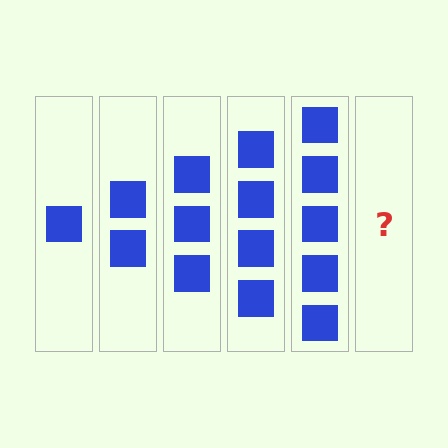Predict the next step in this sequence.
The next step is 6 squares.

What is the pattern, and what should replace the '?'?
The pattern is that each step adds one more square. The '?' should be 6 squares.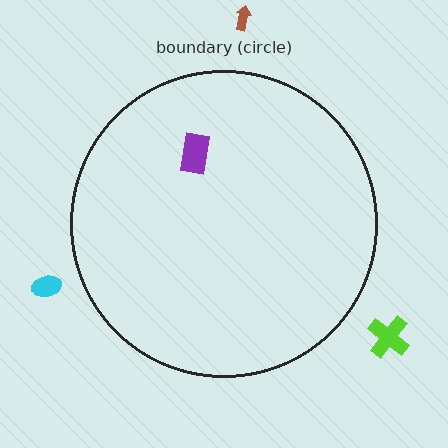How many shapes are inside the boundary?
1 inside, 3 outside.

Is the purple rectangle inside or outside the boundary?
Inside.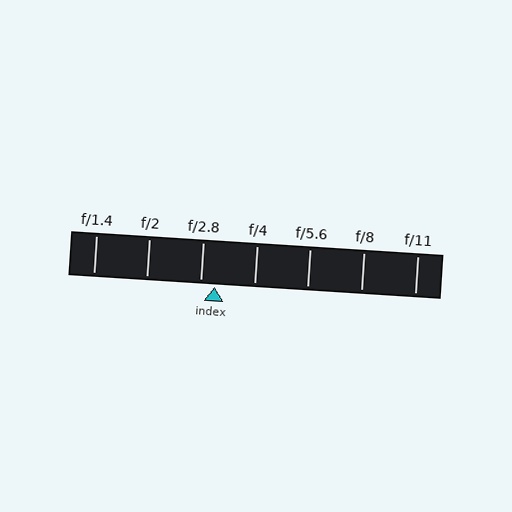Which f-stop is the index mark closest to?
The index mark is closest to f/2.8.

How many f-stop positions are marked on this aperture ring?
There are 7 f-stop positions marked.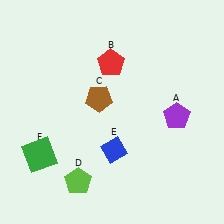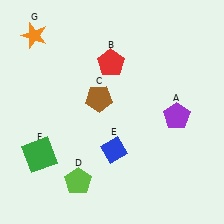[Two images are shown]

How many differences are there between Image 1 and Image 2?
There is 1 difference between the two images.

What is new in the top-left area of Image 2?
An orange star (G) was added in the top-left area of Image 2.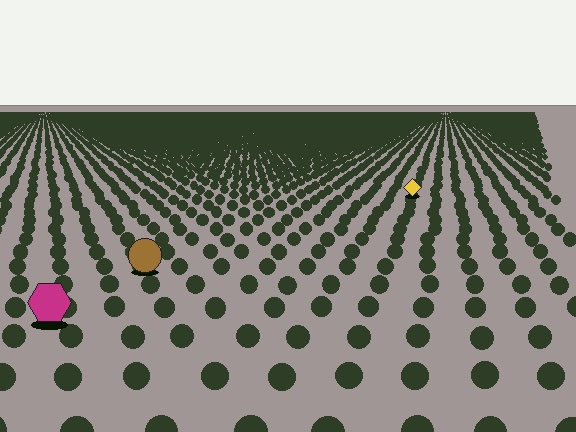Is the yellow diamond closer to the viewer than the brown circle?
No. The brown circle is closer — you can tell from the texture gradient: the ground texture is coarser near it.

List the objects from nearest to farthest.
From nearest to farthest: the magenta hexagon, the brown circle, the yellow diamond.